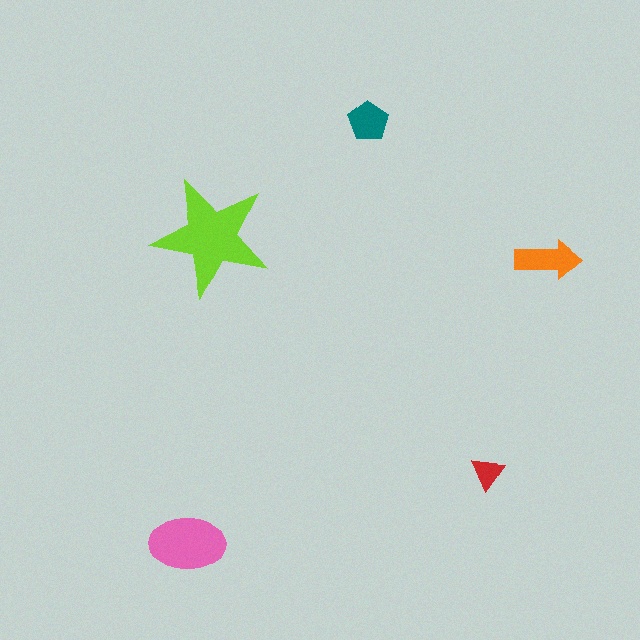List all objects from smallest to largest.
The red triangle, the teal pentagon, the orange arrow, the pink ellipse, the lime star.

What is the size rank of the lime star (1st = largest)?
1st.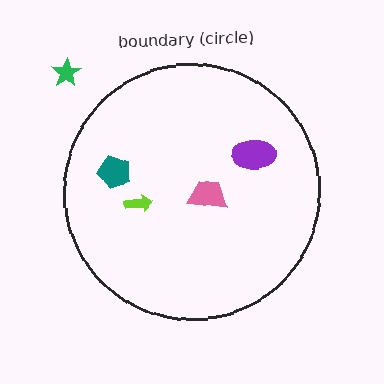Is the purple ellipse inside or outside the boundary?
Inside.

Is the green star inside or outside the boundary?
Outside.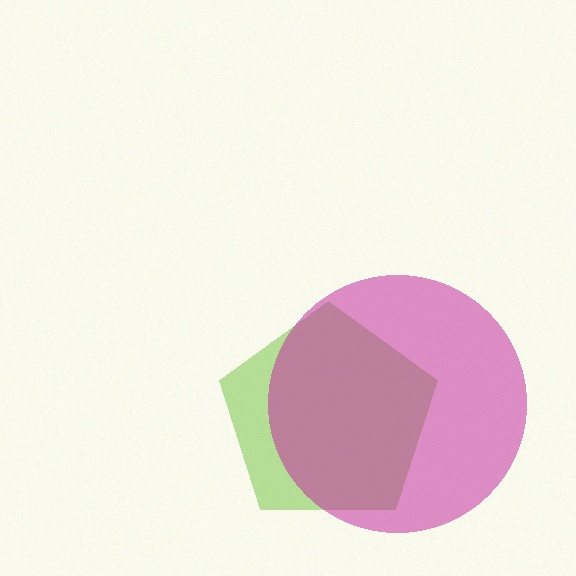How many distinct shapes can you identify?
There are 2 distinct shapes: a lime pentagon, a magenta circle.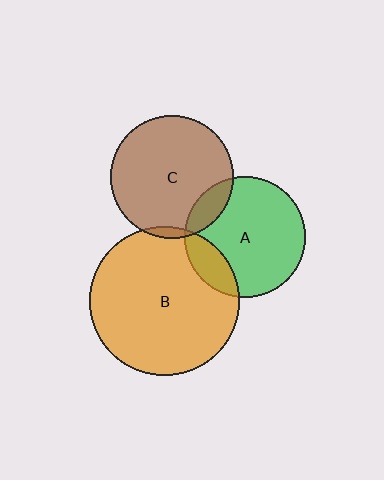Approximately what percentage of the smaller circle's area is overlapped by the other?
Approximately 15%.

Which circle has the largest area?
Circle B (orange).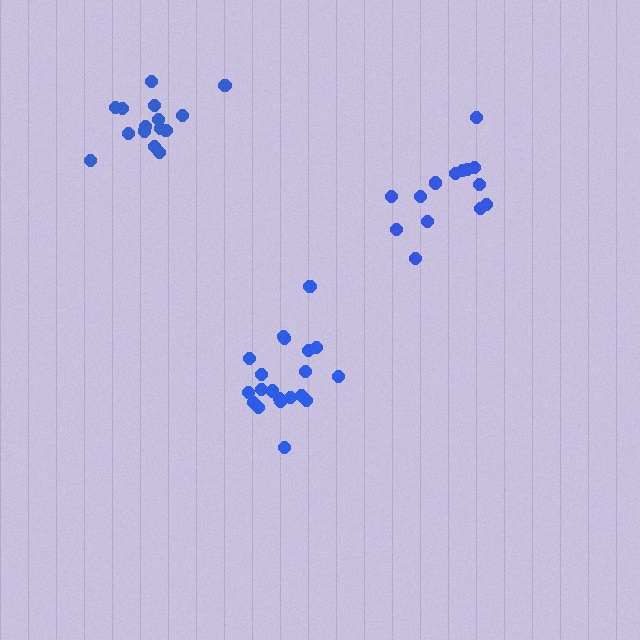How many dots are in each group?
Group 1: 20 dots, Group 2: 14 dots, Group 3: 15 dots (49 total).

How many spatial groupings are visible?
There are 3 spatial groupings.